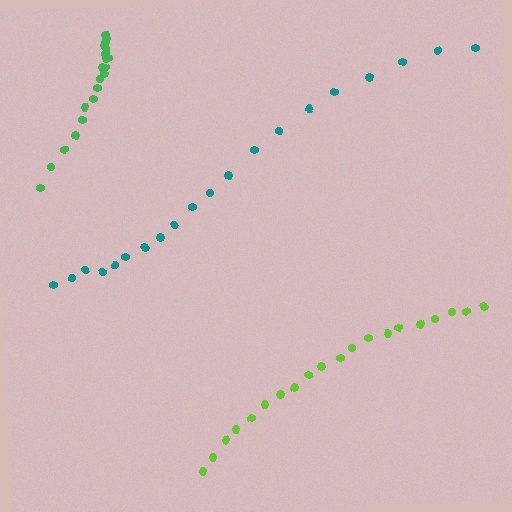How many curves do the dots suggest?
There are 3 distinct paths.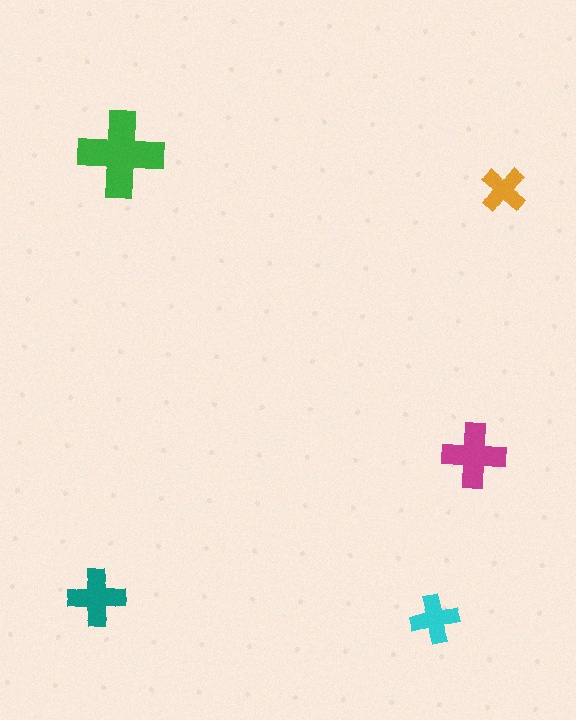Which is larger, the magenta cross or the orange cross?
The magenta one.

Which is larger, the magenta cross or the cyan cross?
The magenta one.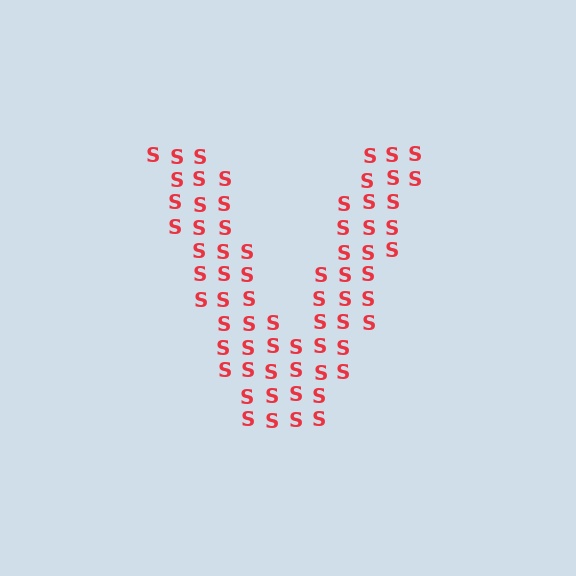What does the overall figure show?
The overall figure shows the letter V.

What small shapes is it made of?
It is made of small letter S's.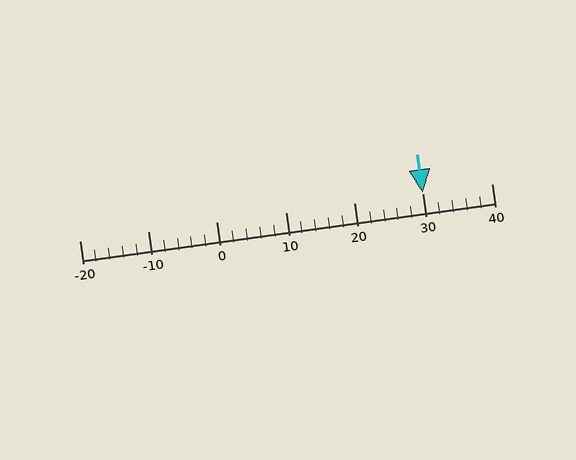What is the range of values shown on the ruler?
The ruler shows values from -20 to 40.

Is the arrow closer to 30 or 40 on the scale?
The arrow is closer to 30.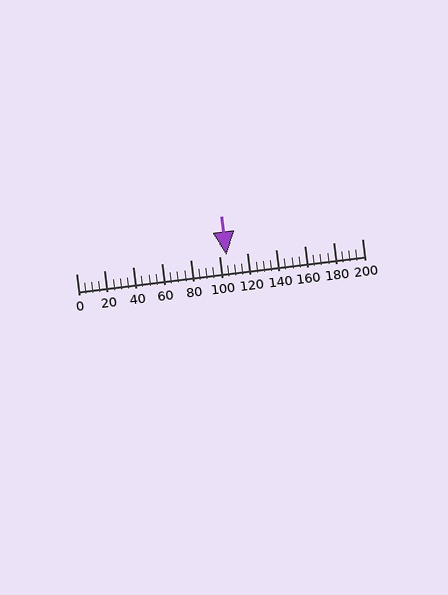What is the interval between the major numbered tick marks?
The major tick marks are spaced 20 units apart.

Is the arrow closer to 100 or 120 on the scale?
The arrow is closer to 100.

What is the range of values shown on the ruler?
The ruler shows values from 0 to 200.